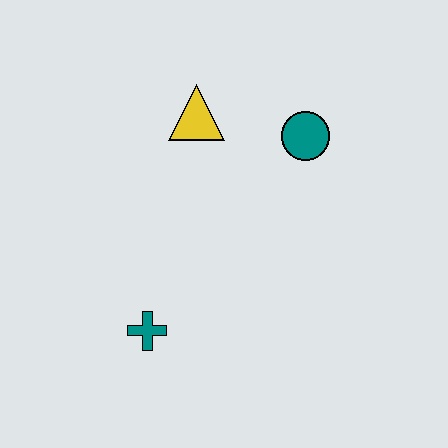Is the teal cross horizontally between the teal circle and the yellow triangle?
No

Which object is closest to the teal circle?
The yellow triangle is closest to the teal circle.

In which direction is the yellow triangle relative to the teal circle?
The yellow triangle is to the left of the teal circle.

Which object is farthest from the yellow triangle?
The teal cross is farthest from the yellow triangle.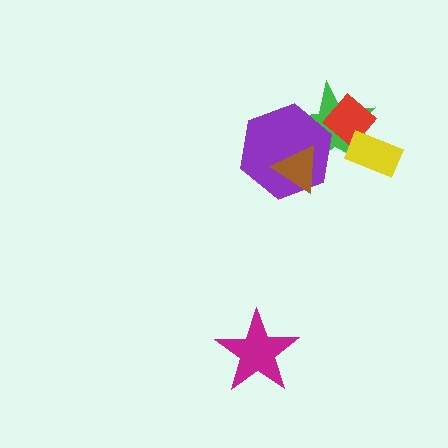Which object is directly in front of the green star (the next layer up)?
The purple hexagon is directly in front of the green star.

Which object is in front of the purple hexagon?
The brown triangle is in front of the purple hexagon.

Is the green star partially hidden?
Yes, it is partially covered by another shape.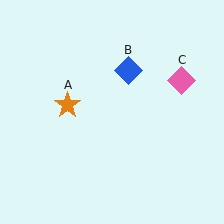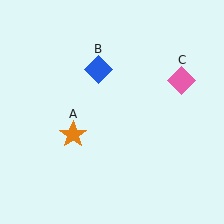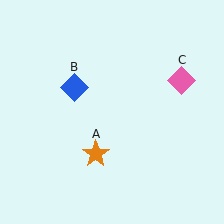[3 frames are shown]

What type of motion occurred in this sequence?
The orange star (object A), blue diamond (object B) rotated counterclockwise around the center of the scene.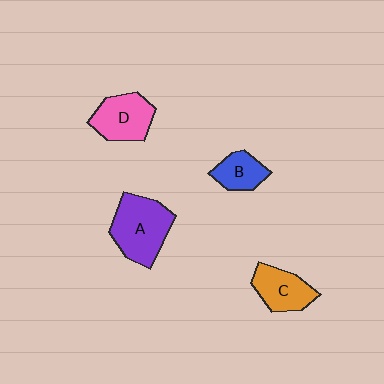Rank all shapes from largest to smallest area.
From largest to smallest: A (purple), D (pink), C (orange), B (blue).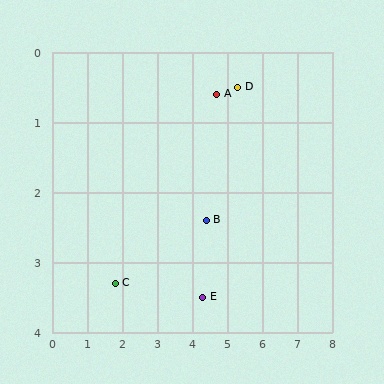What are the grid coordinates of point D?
Point D is at approximately (5.3, 0.5).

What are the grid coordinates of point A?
Point A is at approximately (4.7, 0.6).